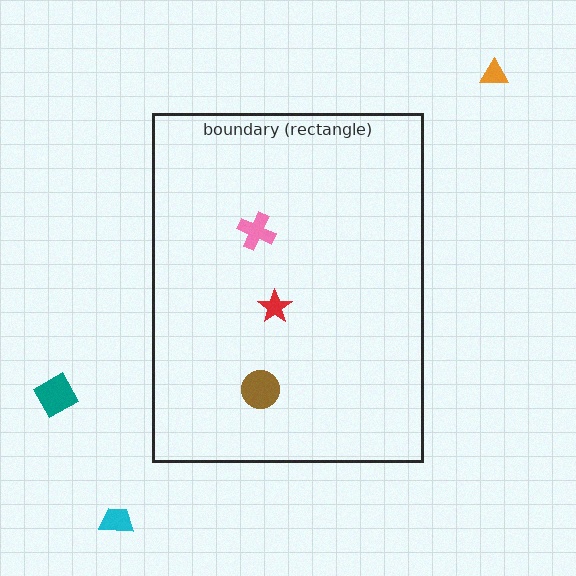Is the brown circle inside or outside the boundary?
Inside.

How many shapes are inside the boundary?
3 inside, 3 outside.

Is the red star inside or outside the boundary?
Inside.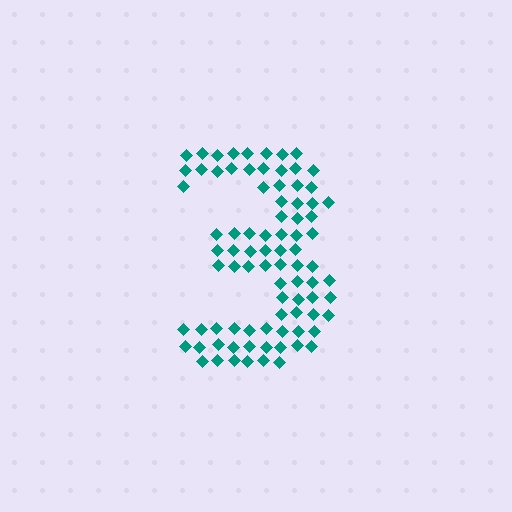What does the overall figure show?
The overall figure shows the digit 3.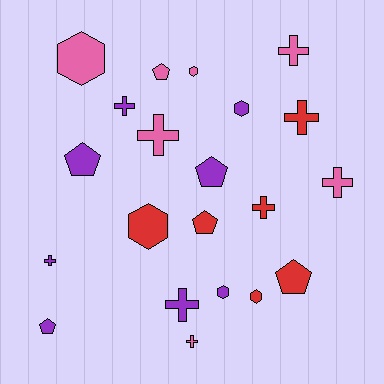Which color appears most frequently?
Purple, with 8 objects.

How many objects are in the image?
There are 21 objects.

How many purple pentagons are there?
There are 3 purple pentagons.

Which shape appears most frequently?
Cross, with 9 objects.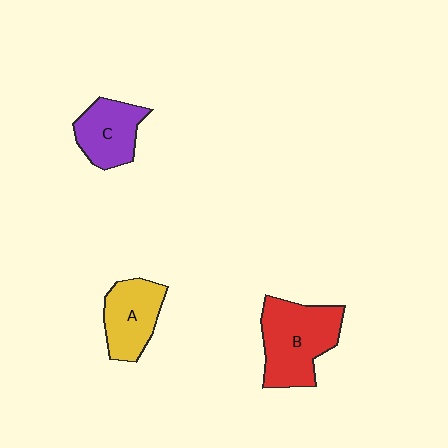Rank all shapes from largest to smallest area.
From largest to smallest: B (red), A (yellow), C (purple).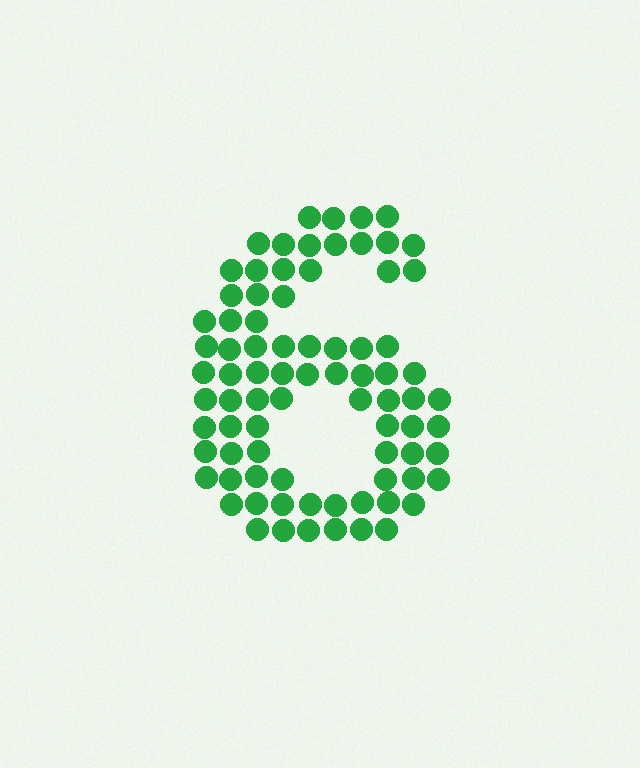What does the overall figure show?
The overall figure shows the digit 6.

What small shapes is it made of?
It is made of small circles.